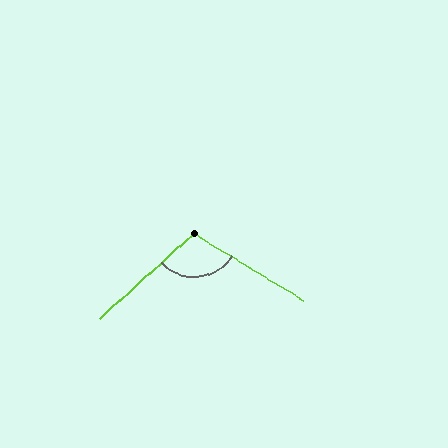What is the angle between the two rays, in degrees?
Approximately 106 degrees.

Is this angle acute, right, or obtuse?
It is obtuse.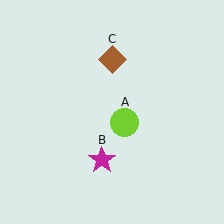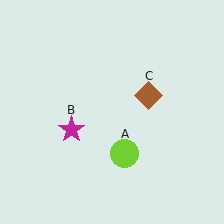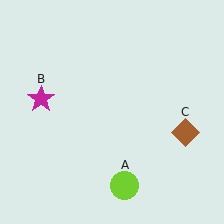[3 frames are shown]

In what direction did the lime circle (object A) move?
The lime circle (object A) moved down.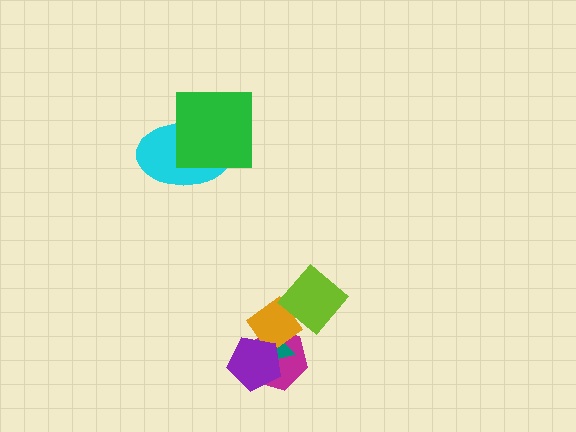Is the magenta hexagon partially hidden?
Yes, it is partially covered by another shape.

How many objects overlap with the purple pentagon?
3 objects overlap with the purple pentagon.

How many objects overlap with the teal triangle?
3 objects overlap with the teal triangle.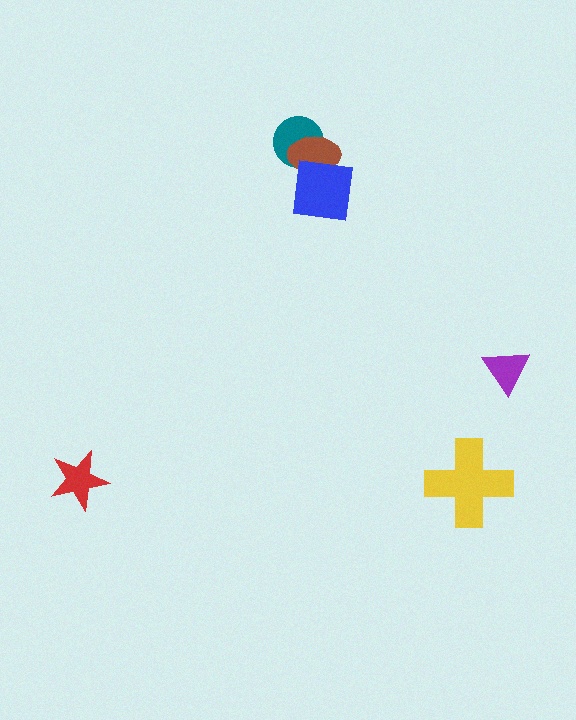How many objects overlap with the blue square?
2 objects overlap with the blue square.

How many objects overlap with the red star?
0 objects overlap with the red star.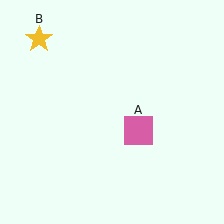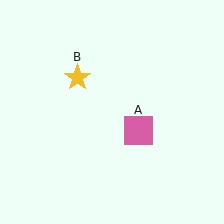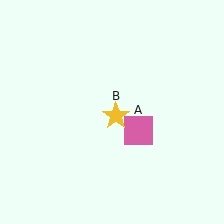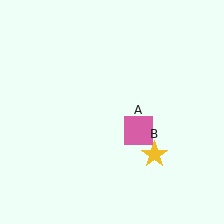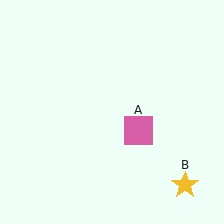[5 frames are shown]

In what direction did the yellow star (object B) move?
The yellow star (object B) moved down and to the right.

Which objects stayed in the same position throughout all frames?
Pink square (object A) remained stationary.